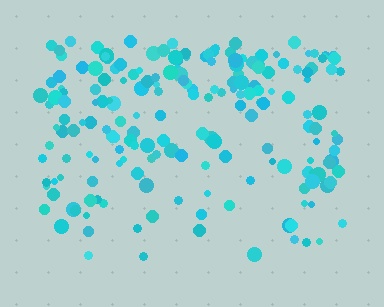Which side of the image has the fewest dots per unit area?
The bottom.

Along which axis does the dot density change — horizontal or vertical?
Vertical.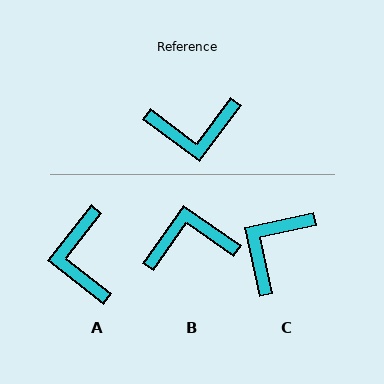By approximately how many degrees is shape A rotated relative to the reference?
Approximately 91 degrees clockwise.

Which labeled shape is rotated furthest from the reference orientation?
B, about 178 degrees away.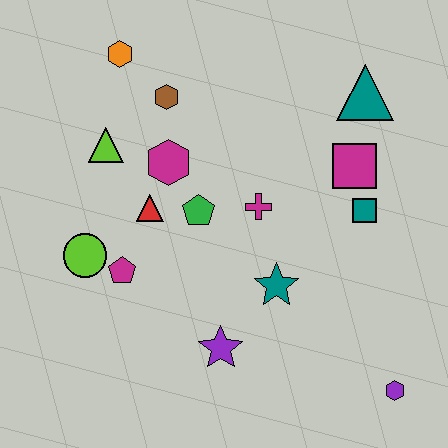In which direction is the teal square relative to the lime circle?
The teal square is to the right of the lime circle.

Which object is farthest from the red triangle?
The purple hexagon is farthest from the red triangle.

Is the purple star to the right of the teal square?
No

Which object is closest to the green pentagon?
The red triangle is closest to the green pentagon.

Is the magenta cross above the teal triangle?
No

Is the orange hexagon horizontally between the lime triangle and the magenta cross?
Yes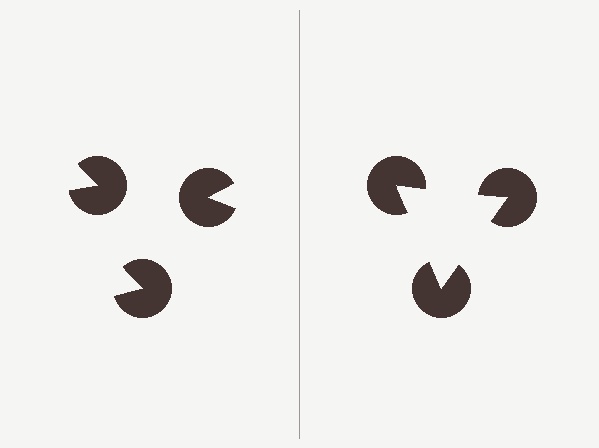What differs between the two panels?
The pac-man discs are positioned identically on both sides; only the wedge orientations differ. On the right they align to a triangle; on the left they are misaligned.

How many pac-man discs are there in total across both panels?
6 — 3 on each side.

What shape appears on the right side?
An illusory triangle.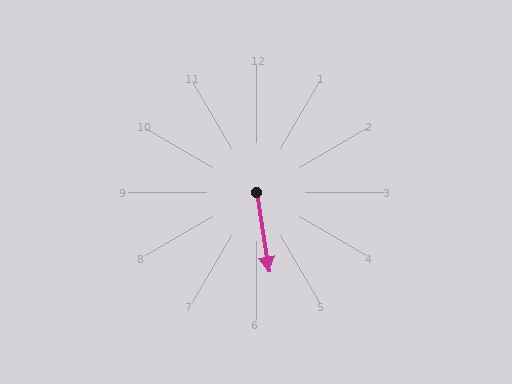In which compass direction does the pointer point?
South.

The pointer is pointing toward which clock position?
Roughly 6 o'clock.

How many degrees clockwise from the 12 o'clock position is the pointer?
Approximately 171 degrees.